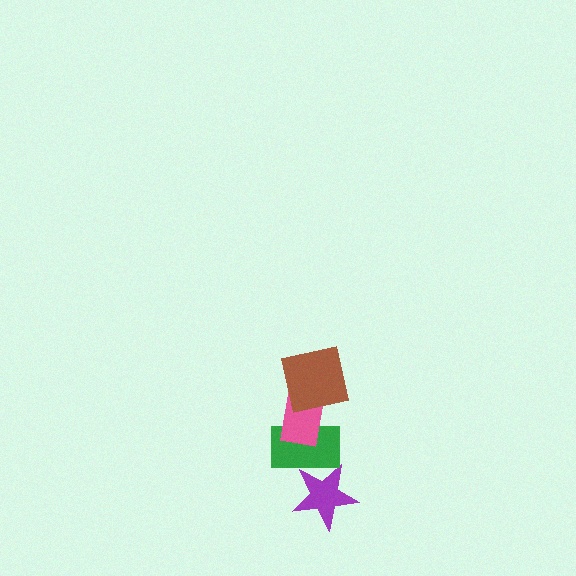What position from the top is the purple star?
The purple star is 4th from the top.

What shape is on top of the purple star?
The green rectangle is on top of the purple star.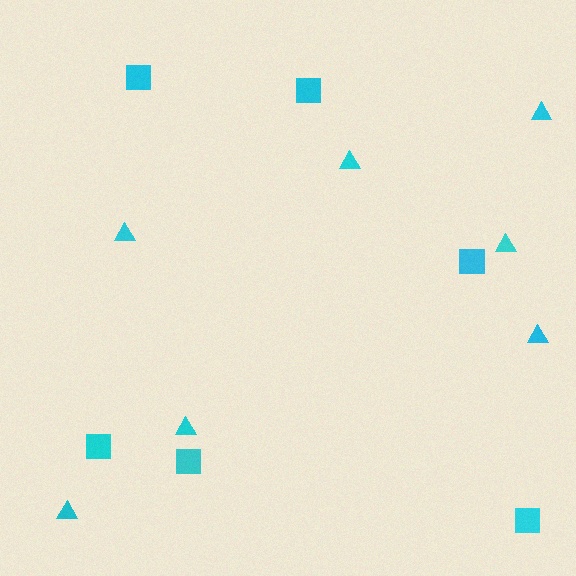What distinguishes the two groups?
There are 2 groups: one group of triangles (7) and one group of squares (6).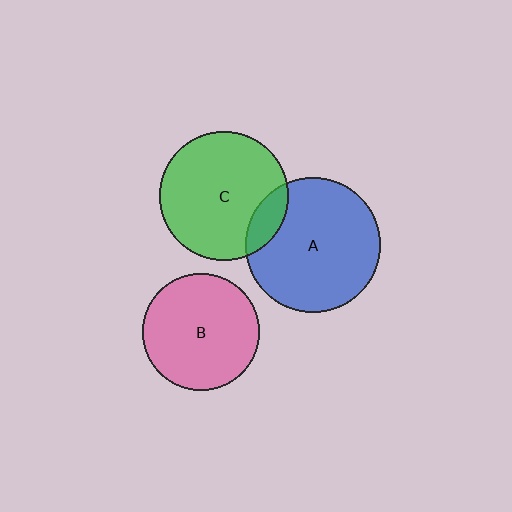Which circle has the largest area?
Circle A (blue).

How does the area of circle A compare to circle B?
Approximately 1.3 times.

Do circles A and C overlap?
Yes.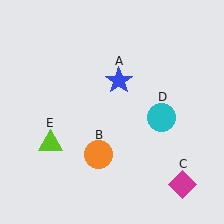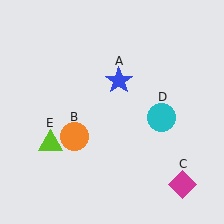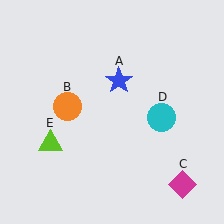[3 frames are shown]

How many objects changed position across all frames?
1 object changed position: orange circle (object B).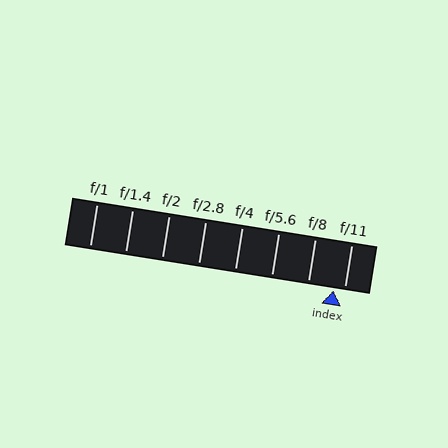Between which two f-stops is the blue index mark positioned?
The index mark is between f/8 and f/11.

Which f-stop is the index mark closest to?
The index mark is closest to f/11.